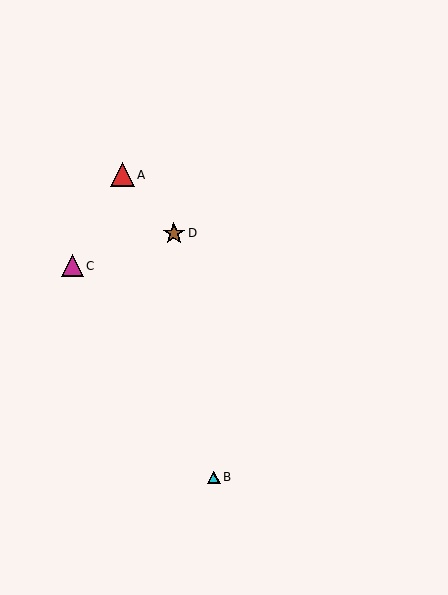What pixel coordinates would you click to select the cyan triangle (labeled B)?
Click at (214, 477) to select the cyan triangle B.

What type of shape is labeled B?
Shape B is a cyan triangle.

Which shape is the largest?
The red triangle (labeled A) is the largest.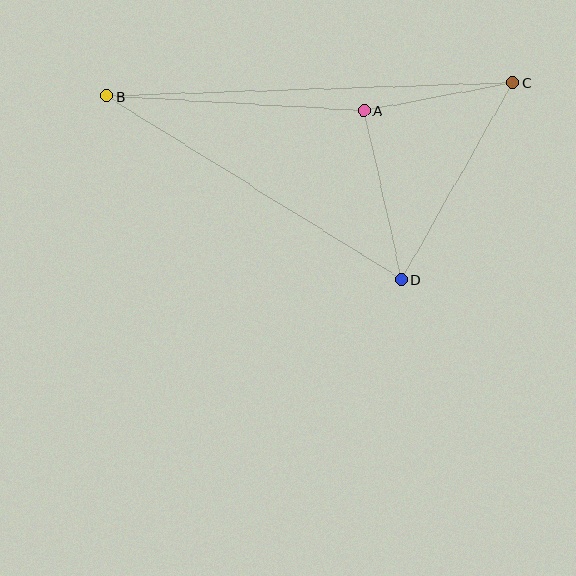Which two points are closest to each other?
Points A and C are closest to each other.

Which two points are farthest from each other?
Points B and C are farthest from each other.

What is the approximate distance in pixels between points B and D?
The distance between B and D is approximately 347 pixels.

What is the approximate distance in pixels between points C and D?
The distance between C and D is approximately 225 pixels.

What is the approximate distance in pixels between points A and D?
The distance between A and D is approximately 172 pixels.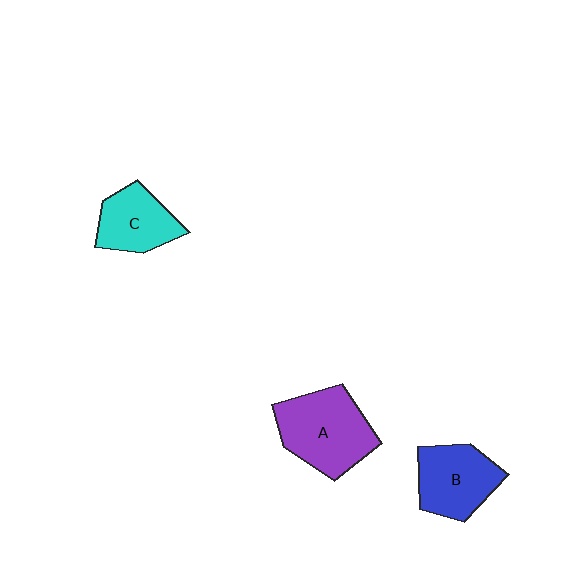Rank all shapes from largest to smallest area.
From largest to smallest: A (purple), B (blue), C (cyan).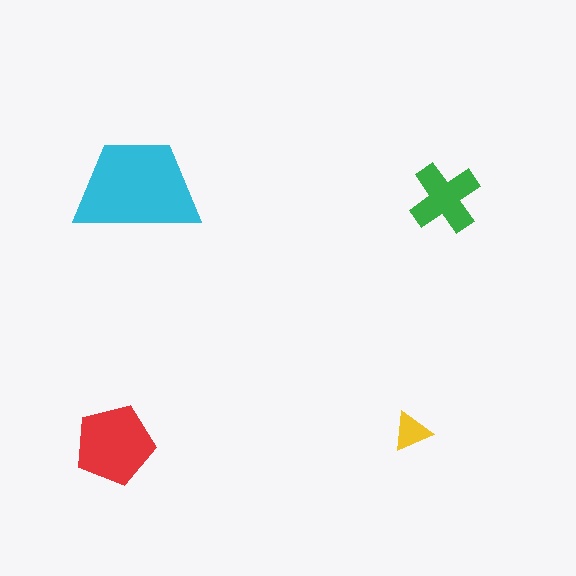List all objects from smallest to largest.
The yellow triangle, the green cross, the red pentagon, the cyan trapezoid.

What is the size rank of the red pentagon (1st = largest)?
2nd.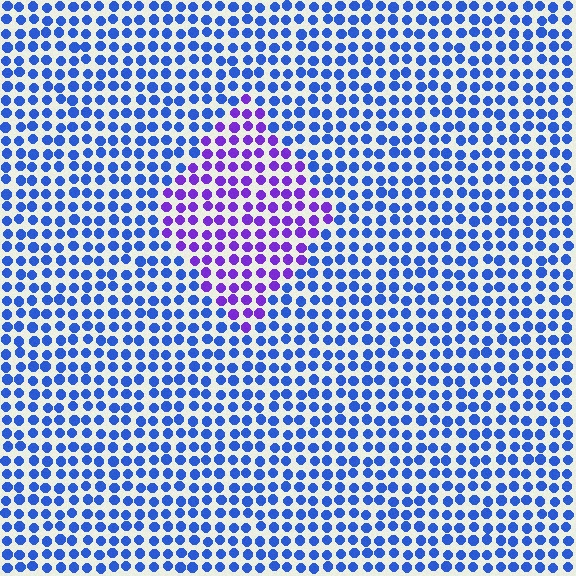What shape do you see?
I see a diamond.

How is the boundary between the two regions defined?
The boundary is defined purely by a slight shift in hue (about 46 degrees). Spacing, size, and orientation are identical on both sides.